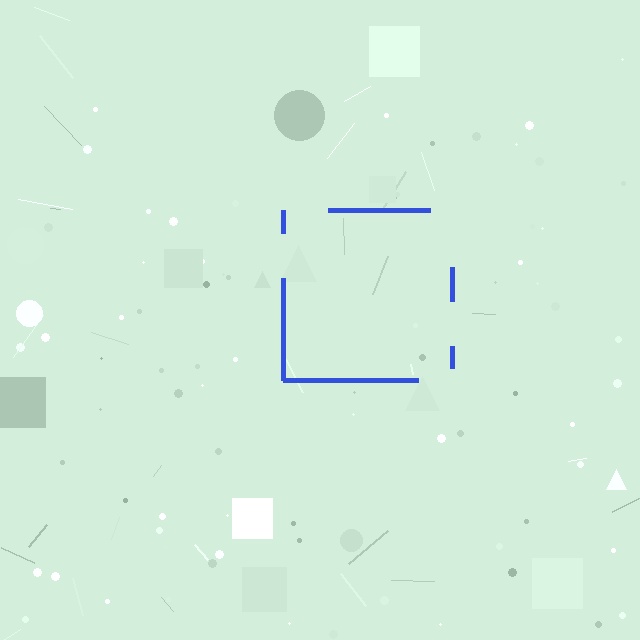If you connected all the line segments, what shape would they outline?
They would outline a square.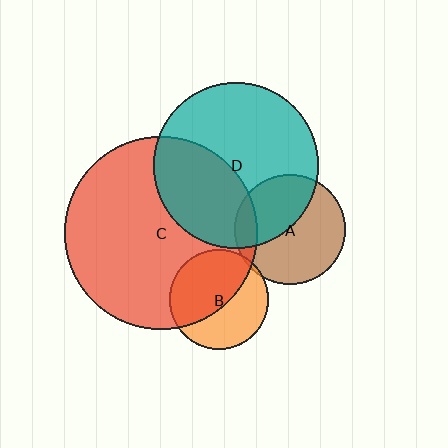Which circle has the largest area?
Circle C (red).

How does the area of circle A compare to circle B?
Approximately 1.2 times.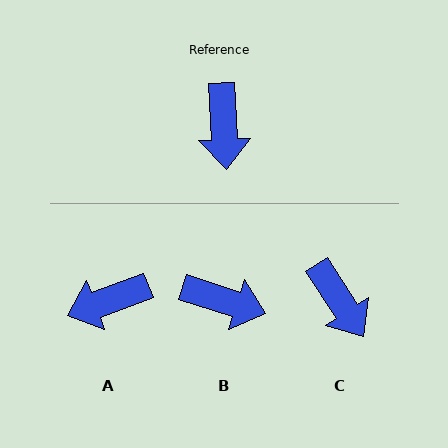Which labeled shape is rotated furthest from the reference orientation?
A, about 72 degrees away.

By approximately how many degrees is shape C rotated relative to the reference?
Approximately 30 degrees counter-clockwise.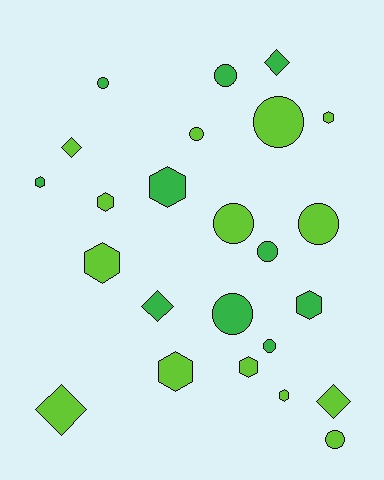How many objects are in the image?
There are 24 objects.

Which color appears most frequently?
Lime, with 14 objects.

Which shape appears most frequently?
Circle, with 10 objects.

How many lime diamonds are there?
There are 3 lime diamonds.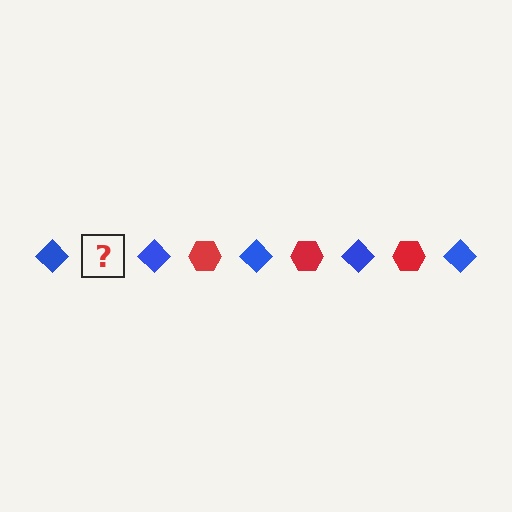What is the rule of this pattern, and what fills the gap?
The rule is that the pattern alternates between blue diamond and red hexagon. The gap should be filled with a red hexagon.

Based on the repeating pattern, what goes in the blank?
The blank should be a red hexagon.